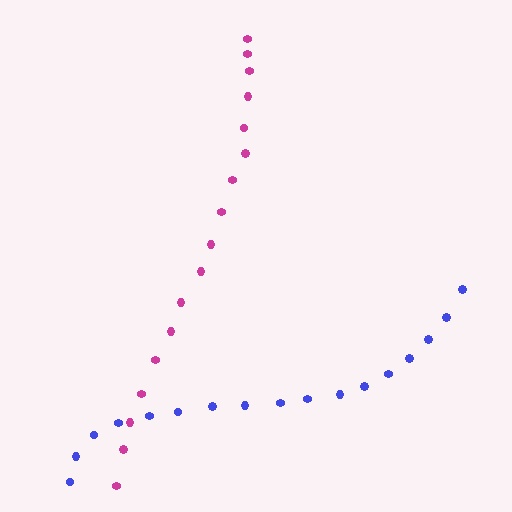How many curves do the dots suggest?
There are 2 distinct paths.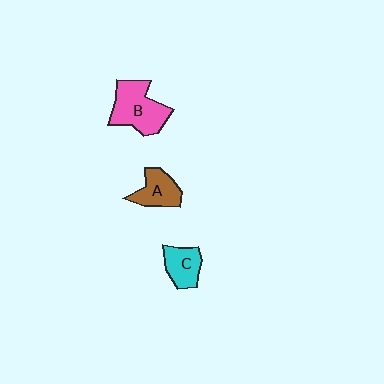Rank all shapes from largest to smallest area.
From largest to smallest: B (pink), A (brown), C (cyan).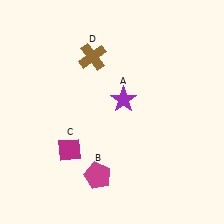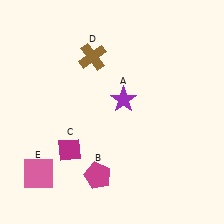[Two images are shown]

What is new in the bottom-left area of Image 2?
A pink square (E) was added in the bottom-left area of Image 2.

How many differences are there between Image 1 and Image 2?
There is 1 difference between the two images.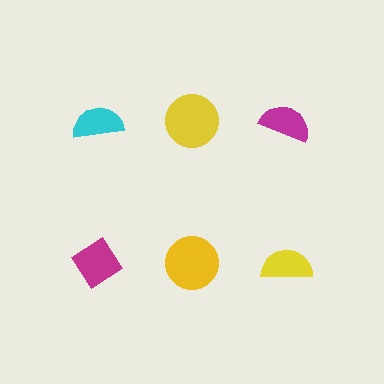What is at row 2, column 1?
A magenta diamond.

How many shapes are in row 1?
3 shapes.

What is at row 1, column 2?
A yellow circle.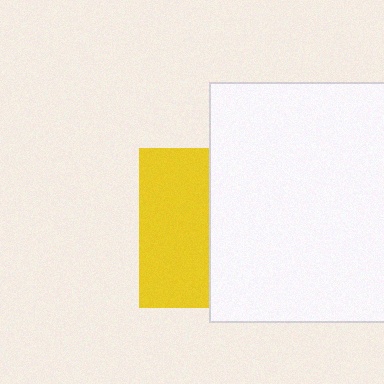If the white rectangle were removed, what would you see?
You would see the complete yellow square.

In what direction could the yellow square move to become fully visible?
The yellow square could move left. That would shift it out from behind the white rectangle entirely.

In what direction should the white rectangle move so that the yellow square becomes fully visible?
The white rectangle should move right. That is the shortest direction to clear the overlap and leave the yellow square fully visible.